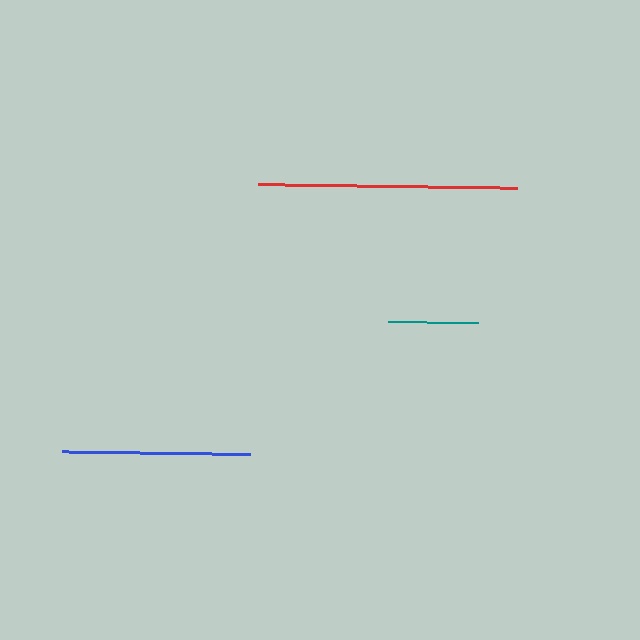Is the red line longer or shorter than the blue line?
The red line is longer than the blue line.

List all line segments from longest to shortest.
From longest to shortest: red, blue, teal.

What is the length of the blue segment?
The blue segment is approximately 188 pixels long.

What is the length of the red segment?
The red segment is approximately 259 pixels long.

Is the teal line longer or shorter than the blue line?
The blue line is longer than the teal line.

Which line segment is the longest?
The red line is the longest at approximately 259 pixels.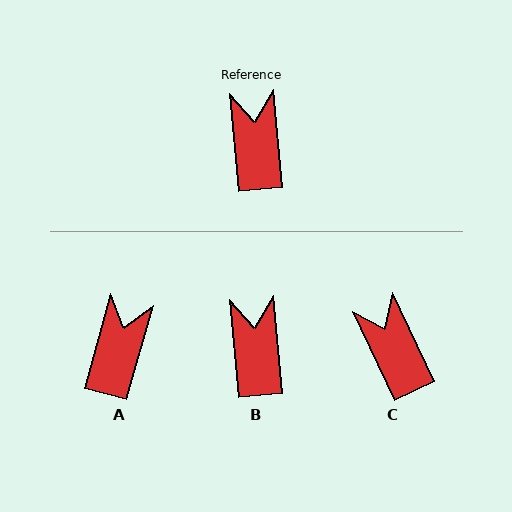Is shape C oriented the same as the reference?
No, it is off by about 21 degrees.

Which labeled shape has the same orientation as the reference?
B.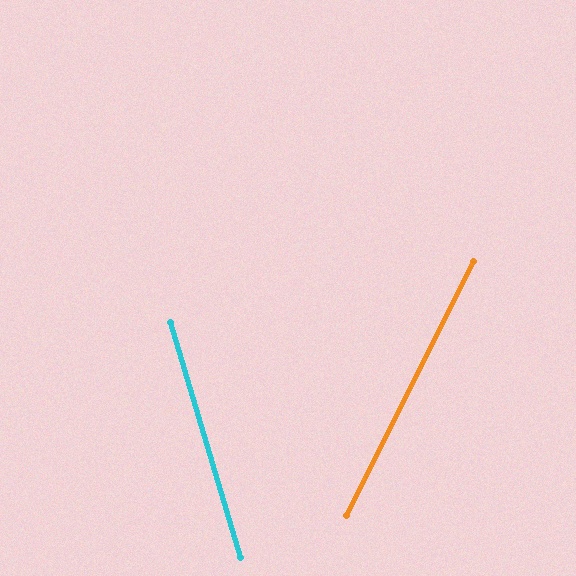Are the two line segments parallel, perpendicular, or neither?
Neither parallel nor perpendicular — they differ by about 43°.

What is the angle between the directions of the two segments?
Approximately 43 degrees.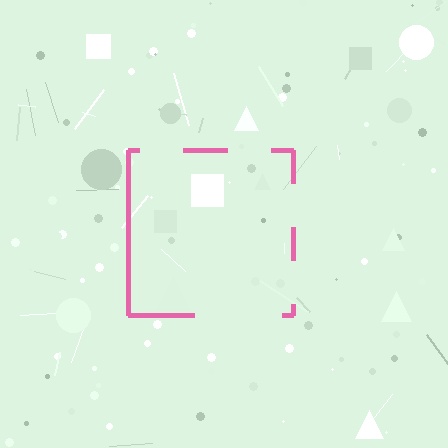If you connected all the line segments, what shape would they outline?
They would outline a square.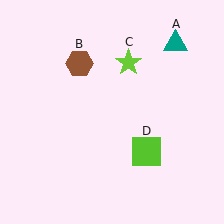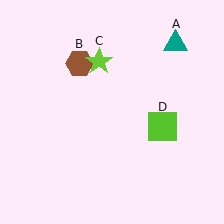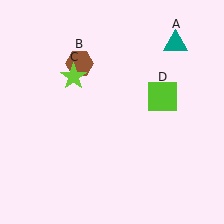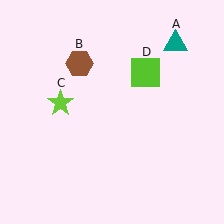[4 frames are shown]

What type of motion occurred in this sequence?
The lime star (object C), lime square (object D) rotated counterclockwise around the center of the scene.